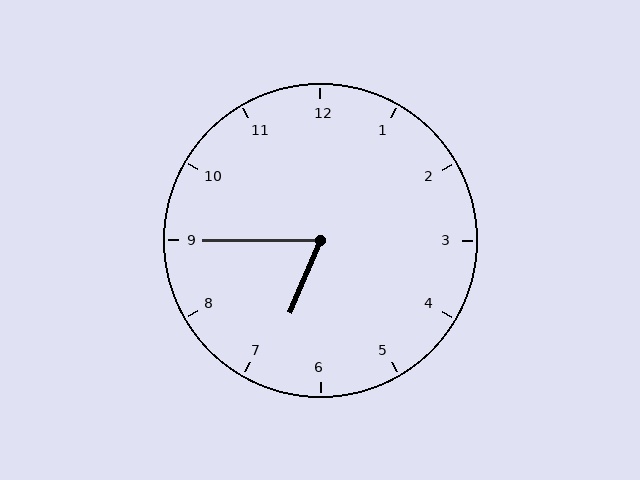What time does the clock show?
6:45.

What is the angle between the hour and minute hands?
Approximately 68 degrees.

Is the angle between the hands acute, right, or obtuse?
It is acute.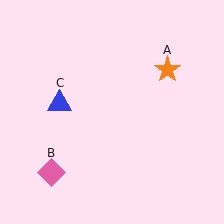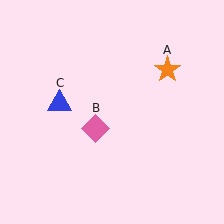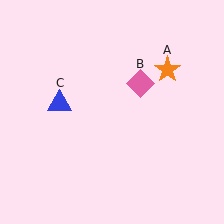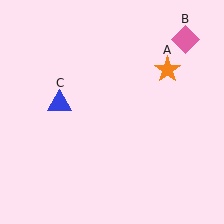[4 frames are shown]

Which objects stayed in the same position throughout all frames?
Orange star (object A) and blue triangle (object C) remained stationary.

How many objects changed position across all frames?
1 object changed position: pink diamond (object B).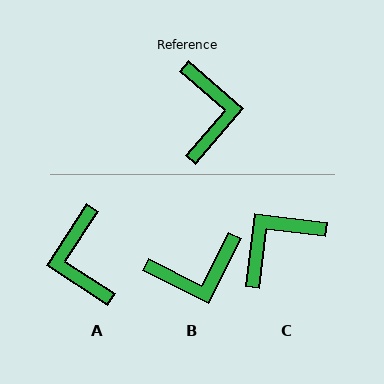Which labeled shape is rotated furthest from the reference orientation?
A, about 172 degrees away.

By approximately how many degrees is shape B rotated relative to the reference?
Approximately 76 degrees clockwise.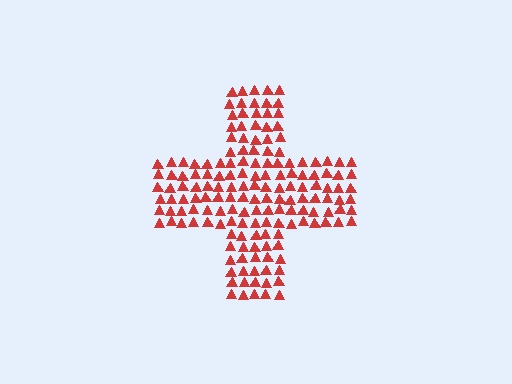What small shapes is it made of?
It is made of small triangles.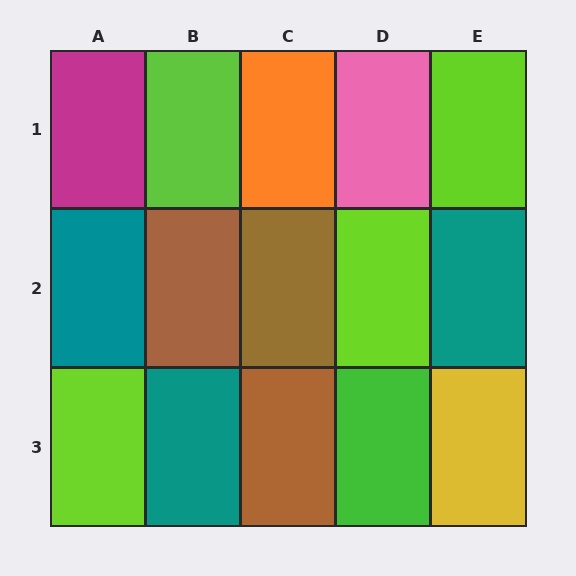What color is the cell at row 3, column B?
Teal.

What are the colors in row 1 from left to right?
Magenta, lime, orange, pink, lime.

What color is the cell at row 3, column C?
Brown.